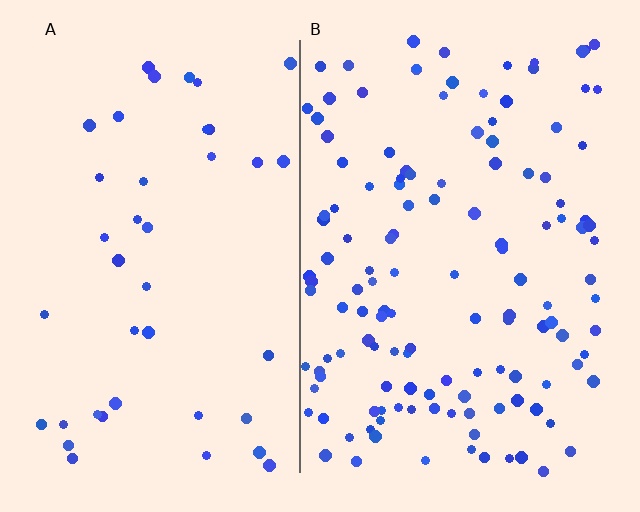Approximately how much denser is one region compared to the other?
Approximately 3.3× — region B over region A.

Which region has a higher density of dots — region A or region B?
B (the right).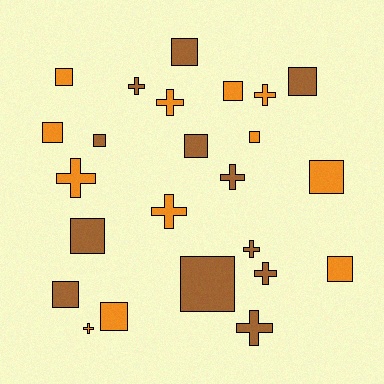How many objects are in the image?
There are 24 objects.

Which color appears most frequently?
Orange, with 12 objects.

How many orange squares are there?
There are 7 orange squares.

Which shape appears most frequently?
Square, with 14 objects.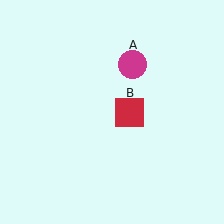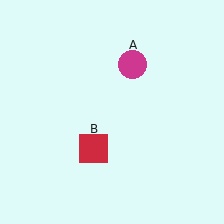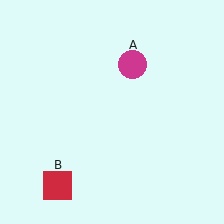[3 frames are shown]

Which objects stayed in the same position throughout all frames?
Magenta circle (object A) remained stationary.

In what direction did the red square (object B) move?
The red square (object B) moved down and to the left.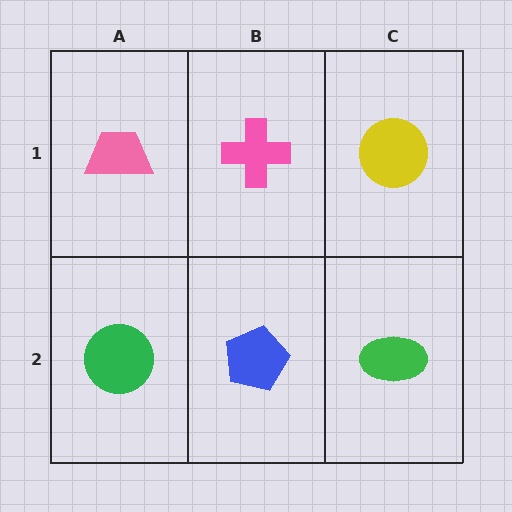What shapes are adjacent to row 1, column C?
A green ellipse (row 2, column C), a pink cross (row 1, column B).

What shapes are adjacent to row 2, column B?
A pink cross (row 1, column B), a green circle (row 2, column A), a green ellipse (row 2, column C).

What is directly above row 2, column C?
A yellow circle.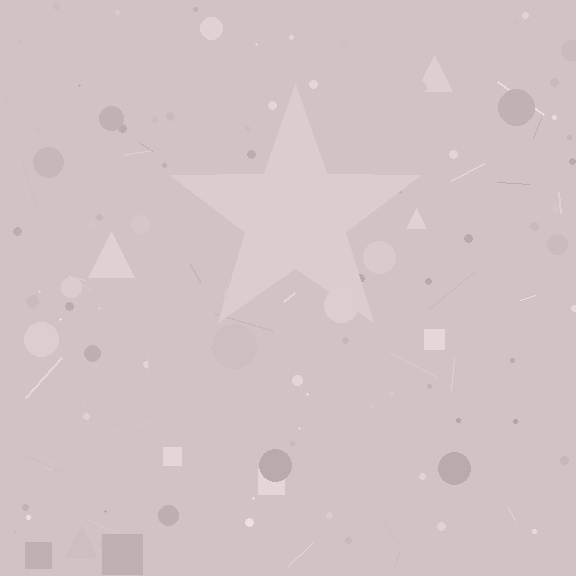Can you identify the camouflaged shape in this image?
The camouflaged shape is a star.